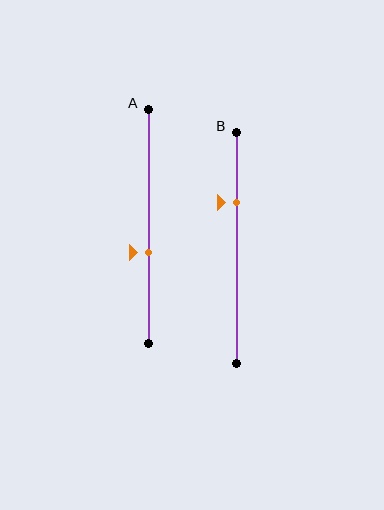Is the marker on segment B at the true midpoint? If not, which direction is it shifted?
No, the marker on segment B is shifted upward by about 20% of the segment length.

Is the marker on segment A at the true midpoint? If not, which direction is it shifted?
No, the marker on segment A is shifted downward by about 11% of the segment length.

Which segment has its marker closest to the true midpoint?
Segment A has its marker closest to the true midpoint.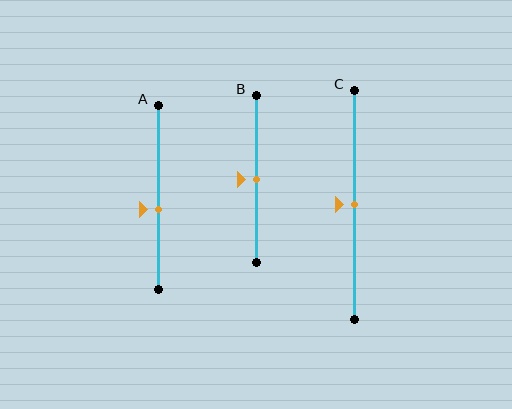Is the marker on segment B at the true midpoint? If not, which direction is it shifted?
Yes, the marker on segment B is at the true midpoint.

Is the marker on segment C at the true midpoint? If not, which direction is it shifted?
Yes, the marker on segment C is at the true midpoint.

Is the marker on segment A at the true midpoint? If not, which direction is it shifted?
No, the marker on segment A is shifted downward by about 6% of the segment length.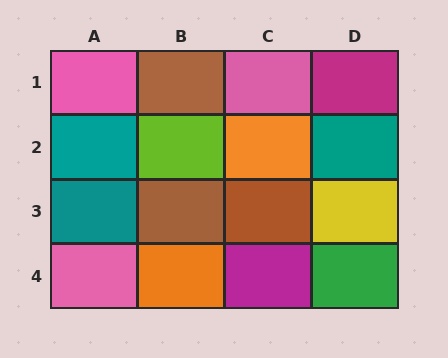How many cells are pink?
3 cells are pink.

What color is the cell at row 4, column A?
Pink.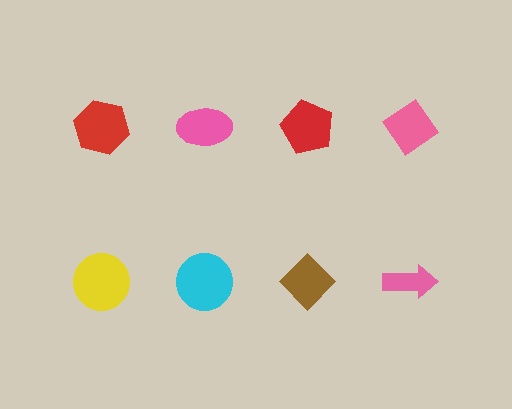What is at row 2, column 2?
A cyan circle.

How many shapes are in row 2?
4 shapes.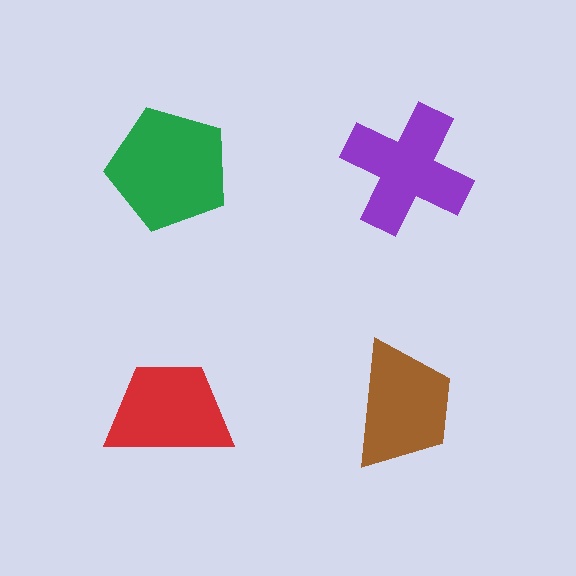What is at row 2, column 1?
A red trapezoid.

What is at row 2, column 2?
A brown trapezoid.